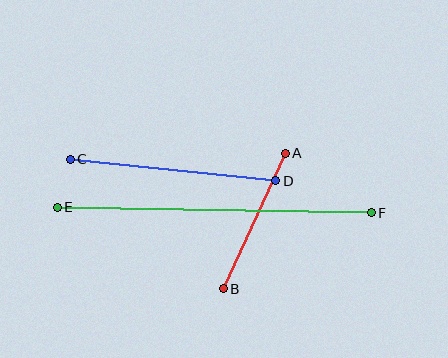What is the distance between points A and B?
The distance is approximately 149 pixels.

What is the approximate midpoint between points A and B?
The midpoint is at approximately (254, 221) pixels.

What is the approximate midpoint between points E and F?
The midpoint is at approximately (214, 210) pixels.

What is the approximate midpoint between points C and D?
The midpoint is at approximately (173, 170) pixels.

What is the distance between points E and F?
The distance is approximately 314 pixels.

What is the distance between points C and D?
The distance is approximately 207 pixels.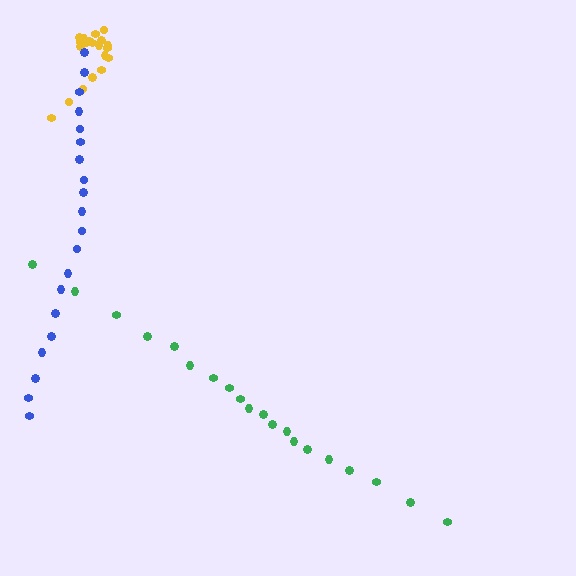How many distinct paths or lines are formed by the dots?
There are 3 distinct paths.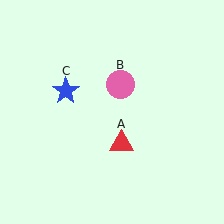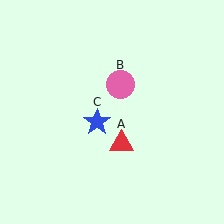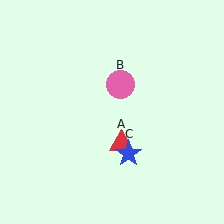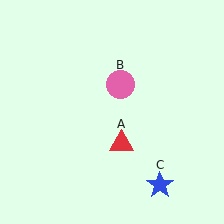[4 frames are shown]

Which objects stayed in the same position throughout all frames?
Red triangle (object A) and pink circle (object B) remained stationary.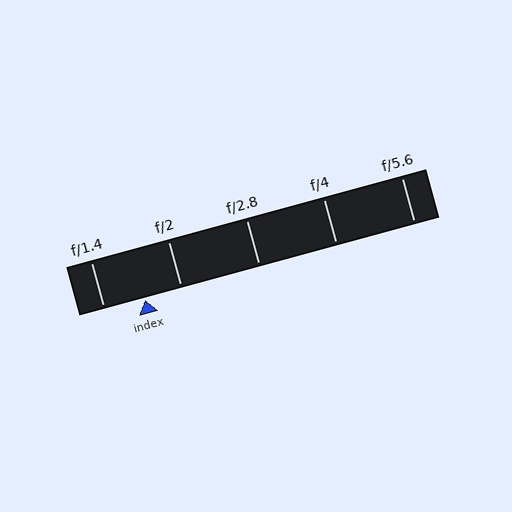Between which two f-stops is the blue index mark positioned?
The index mark is between f/1.4 and f/2.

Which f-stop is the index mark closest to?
The index mark is closest to f/2.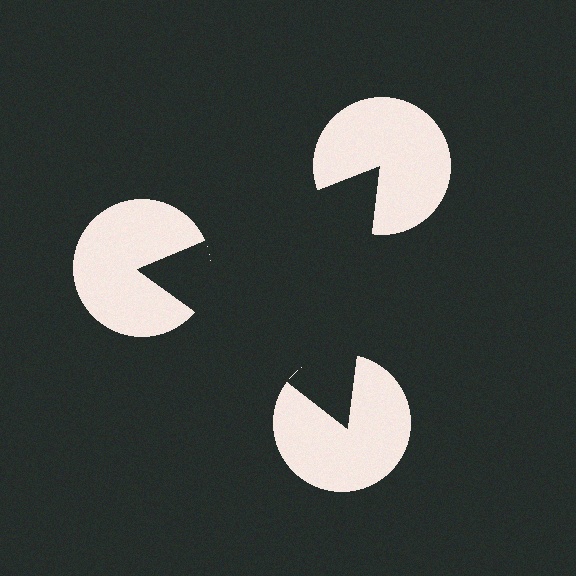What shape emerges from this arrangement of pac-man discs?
An illusory triangle — its edges are inferred from the aligned wedge cuts in the pac-man discs, not physically drawn.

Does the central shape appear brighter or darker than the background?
It typically appears slightly darker than the background, even though no actual brightness change is drawn.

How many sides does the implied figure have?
3 sides.